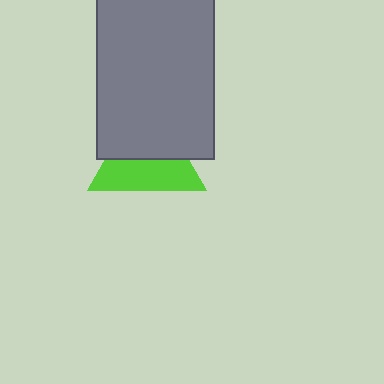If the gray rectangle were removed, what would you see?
You would see the complete lime triangle.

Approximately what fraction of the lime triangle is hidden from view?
Roughly 48% of the lime triangle is hidden behind the gray rectangle.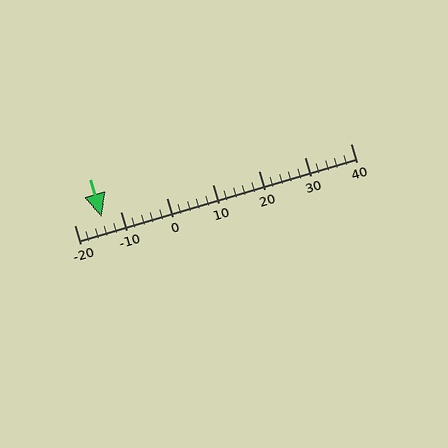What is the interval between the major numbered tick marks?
The major tick marks are spaced 10 units apart.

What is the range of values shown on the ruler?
The ruler shows values from -20 to 40.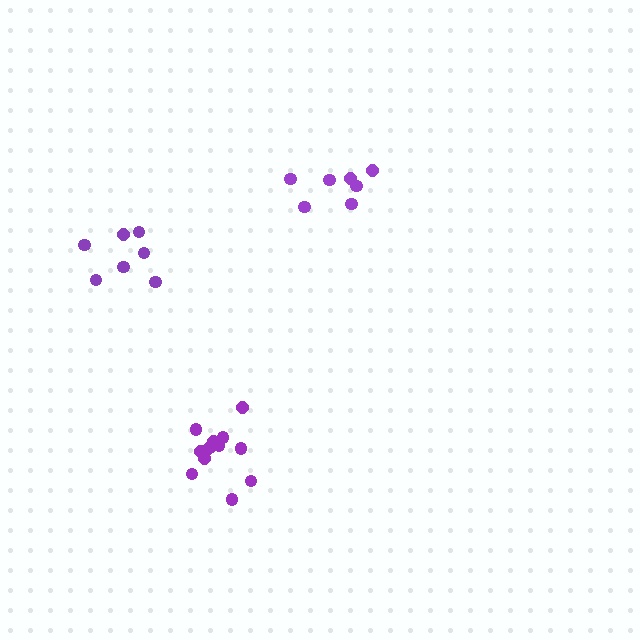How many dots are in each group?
Group 1: 7 dots, Group 2: 7 dots, Group 3: 13 dots (27 total).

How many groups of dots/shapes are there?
There are 3 groups.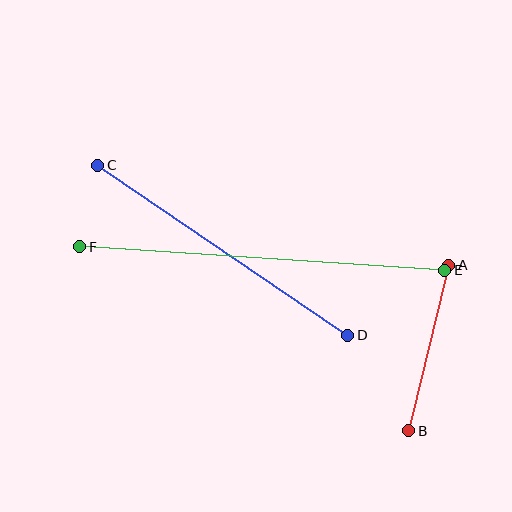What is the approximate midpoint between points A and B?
The midpoint is at approximately (429, 348) pixels.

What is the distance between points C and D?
The distance is approximately 302 pixels.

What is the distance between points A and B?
The distance is approximately 170 pixels.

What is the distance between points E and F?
The distance is approximately 366 pixels.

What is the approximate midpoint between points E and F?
The midpoint is at approximately (262, 258) pixels.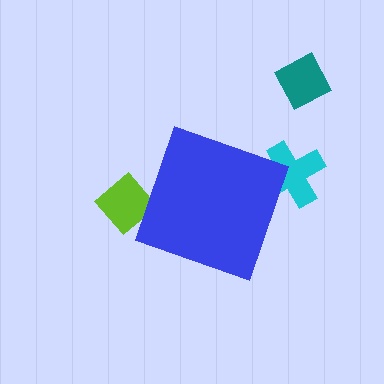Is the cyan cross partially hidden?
Yes, the cyan cross is partially hidden behind the blue diamond.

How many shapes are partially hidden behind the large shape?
2 shapes are partially hidden.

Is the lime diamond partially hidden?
Yes, the lime diamond is partially hidden behind the blue diamond.